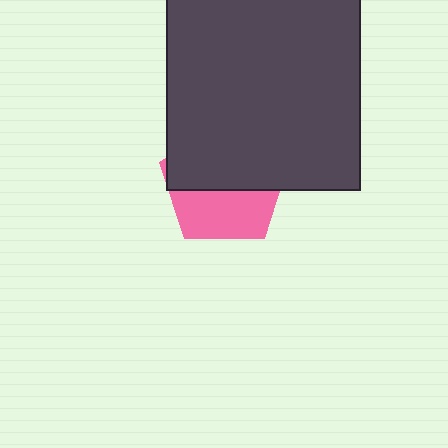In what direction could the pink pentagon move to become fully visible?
The pink pentagon could move down. That would shift it out from behind the dark gray square entirely.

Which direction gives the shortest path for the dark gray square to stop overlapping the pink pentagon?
Moving up gives the shortest separation.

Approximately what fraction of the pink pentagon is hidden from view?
Roughly 58% of the pink pentagon is hidden behind the dark gray square.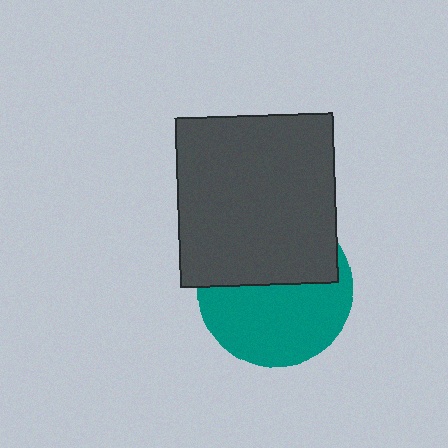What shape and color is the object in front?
The object in front is a dark gray rectangle.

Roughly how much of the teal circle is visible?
About half of it is visible (roughly 55%).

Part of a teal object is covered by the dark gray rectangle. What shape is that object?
It is a circle.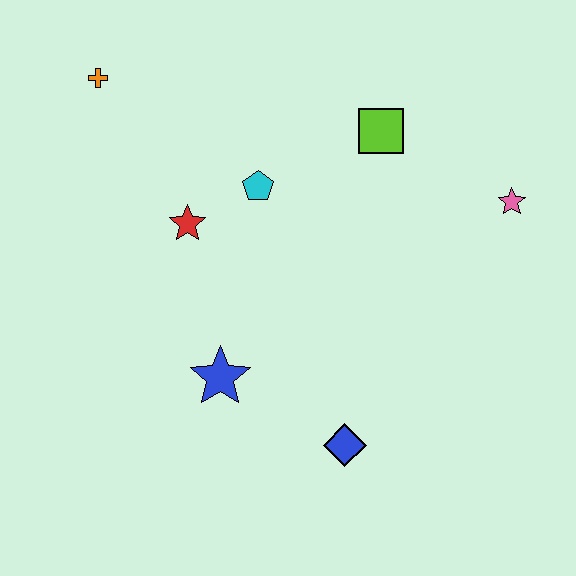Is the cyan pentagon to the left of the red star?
No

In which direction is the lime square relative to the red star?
The lime square is to the right of the red star.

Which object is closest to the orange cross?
The red star is closest to the orange cross.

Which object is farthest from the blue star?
The pink star is farthest from the blue star.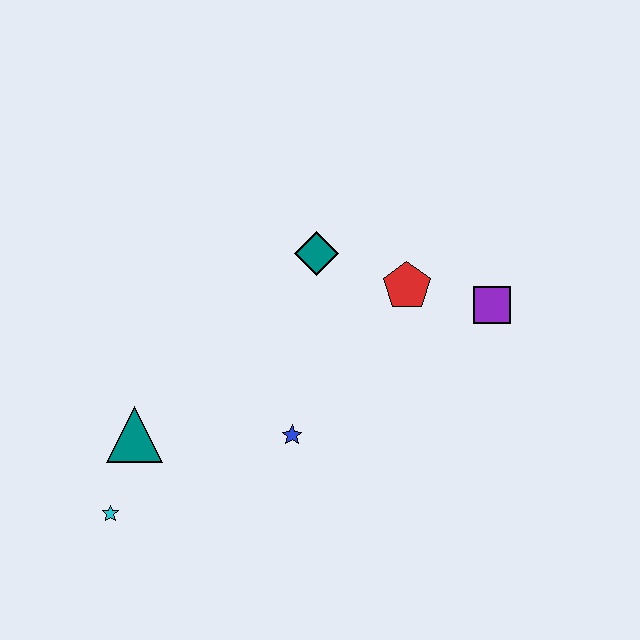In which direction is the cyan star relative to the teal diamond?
The cyan star is below the teal diamond.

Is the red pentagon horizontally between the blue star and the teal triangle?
No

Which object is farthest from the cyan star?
The purple square is farthest from the cyan star.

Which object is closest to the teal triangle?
The cyan star is closest to the teal triangle.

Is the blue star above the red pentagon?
No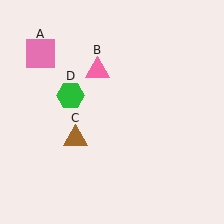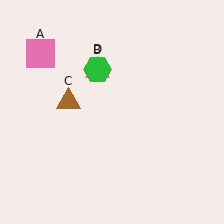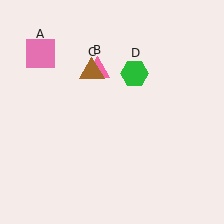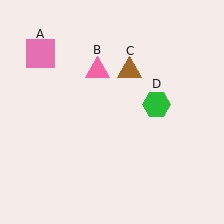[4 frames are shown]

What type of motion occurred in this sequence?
The brown triangle (object C), green hexagon (object D) rotated clockwise around the center of the scene.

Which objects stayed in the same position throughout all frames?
Pink square (object A) and pink triangle (object B) remained stationary.